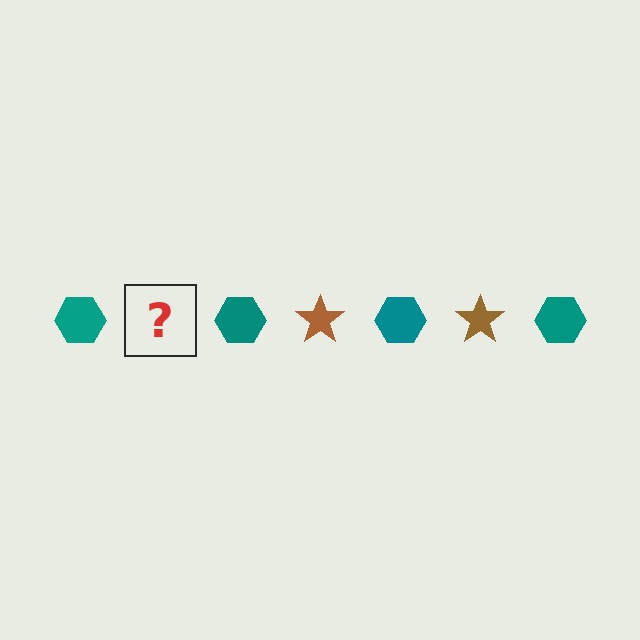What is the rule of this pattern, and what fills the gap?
The rule is that the pattern alternates between teal hexagon and brown star. The gap should be filled with a brown star.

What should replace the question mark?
The question mark should be replaced with a brown star.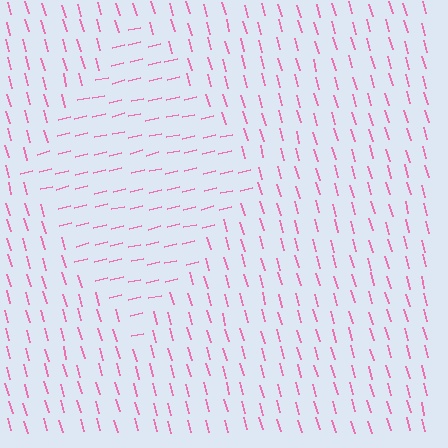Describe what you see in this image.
The image is filled with small pink line segments. A diamond region in the image has lines oriented differently from the surrounding lines, creating a visible texture boundary.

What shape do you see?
I see a diamond.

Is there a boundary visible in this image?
Yes, there is a texture boundary formed by a change in line orientation.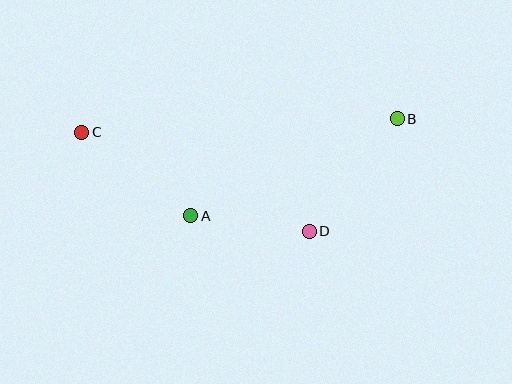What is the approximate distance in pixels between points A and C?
The distance between A and C is approximately 137 pixels.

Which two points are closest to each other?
Points A and D are closest to each other.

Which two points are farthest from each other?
Points B and C are farthest from each other.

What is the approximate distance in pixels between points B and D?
The distance between B and D is approximately 143 pixels.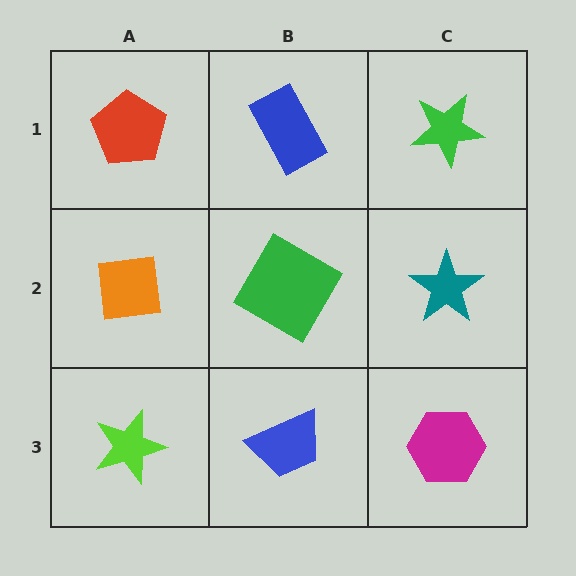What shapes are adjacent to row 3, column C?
A teal star (row 2, column C), a blue trapezoid (row 3, column B).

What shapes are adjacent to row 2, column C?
A green star (row 1, column C), a magenta hexagon (row 3, column C), a green diamond (row 2, column B).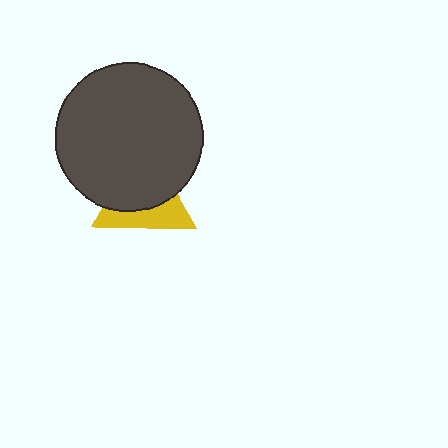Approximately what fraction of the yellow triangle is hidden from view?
Roughly 60% of the yellow triangle is hidden behind the dark gray circle.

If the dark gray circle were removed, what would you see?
You would see the complete yellow triangle.